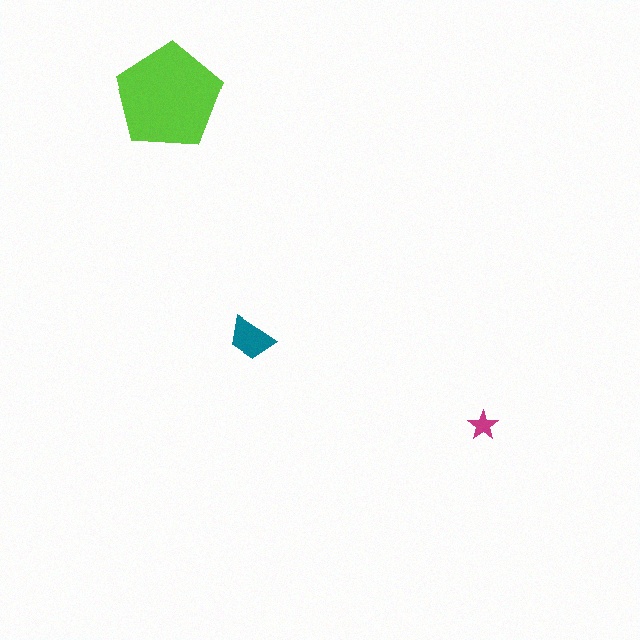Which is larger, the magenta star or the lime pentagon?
The lime pentagon.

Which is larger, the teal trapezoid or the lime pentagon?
The lime pentagon.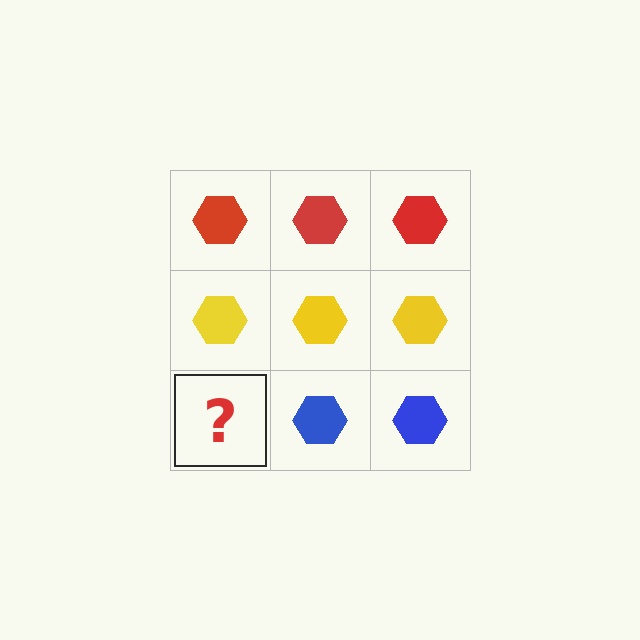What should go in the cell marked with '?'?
The missing cell should contain a blue hexagon.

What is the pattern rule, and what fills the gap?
The rule is that each row has a consistent color. The gap should be filled with a blue hexagon.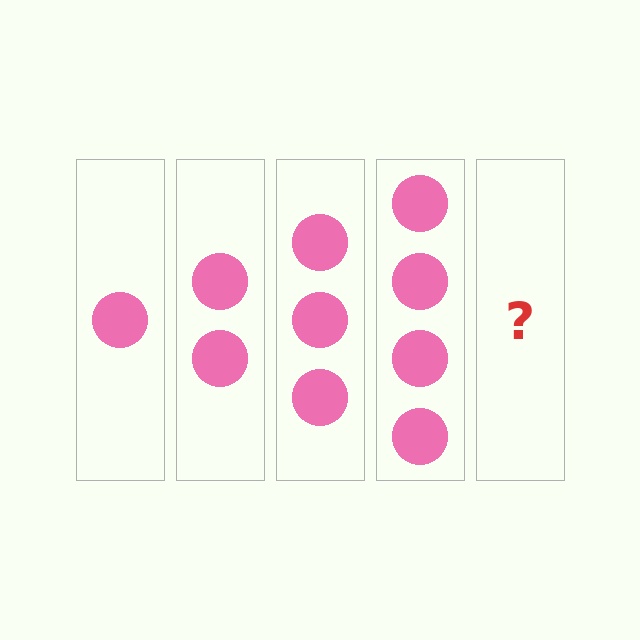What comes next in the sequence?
The next element should be 5 circles.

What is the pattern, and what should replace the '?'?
The pattern is that each step adds one more circle. The '?' should be 5 circles.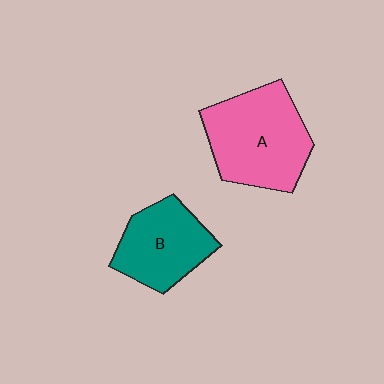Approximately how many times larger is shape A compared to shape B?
Approximately 1.4 times.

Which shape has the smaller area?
Shape B (teal).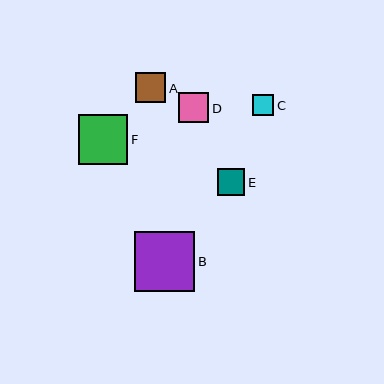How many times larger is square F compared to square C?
Square F is approximately 2.4 times the size of square C.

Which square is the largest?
Square B is the largest with a size of approximately 60 pixels.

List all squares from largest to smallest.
From largest to smallest: B, F, A, D, E, C.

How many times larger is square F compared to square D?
Square F is approximately 1.7 times the size of square D.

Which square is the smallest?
Square C is the smallest with a size of approximately 21 pixels.